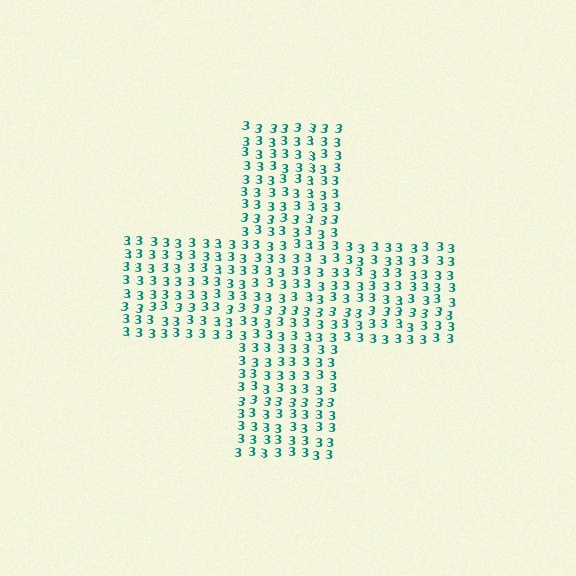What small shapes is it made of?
It is made of small digit 3's.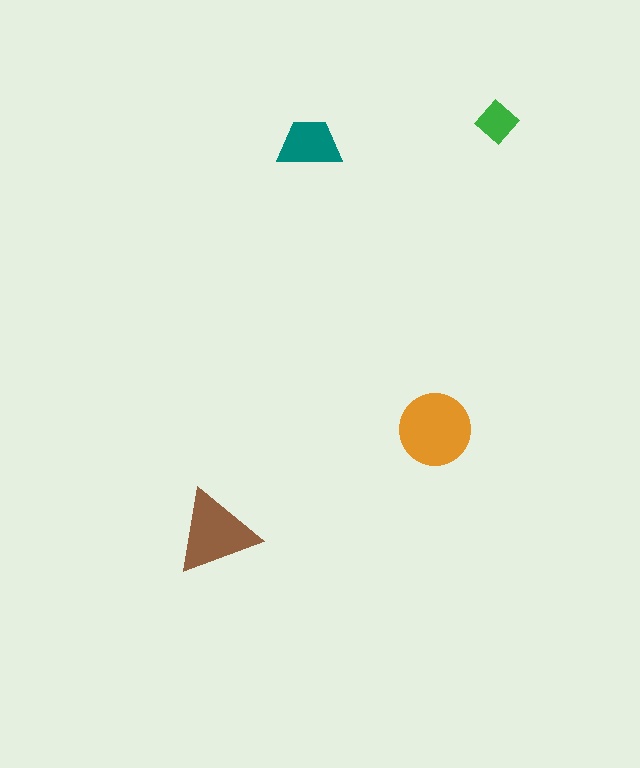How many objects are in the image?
There are 4 objects in the image.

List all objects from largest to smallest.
The orange circle, the brown triangle, the teal trapezoid, the green diamond.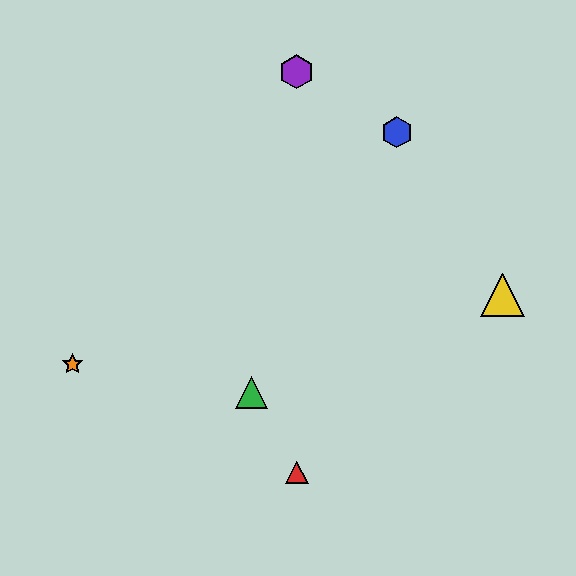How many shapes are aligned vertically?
2 shapes (the red triangle, the purple hexagon) are aligned vertically.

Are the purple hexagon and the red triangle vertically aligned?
Yes, both are at x≈297.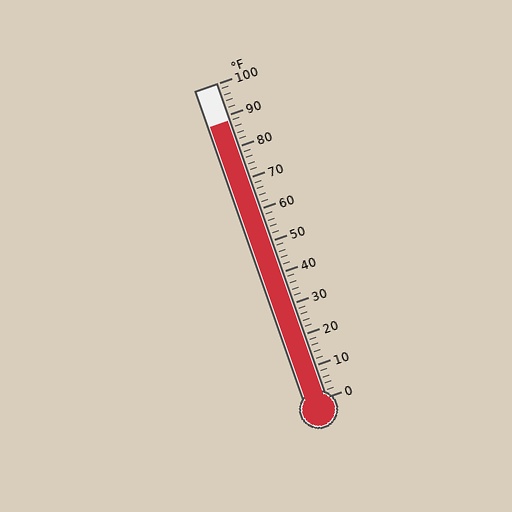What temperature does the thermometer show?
The thermometer shows approximately 88°F.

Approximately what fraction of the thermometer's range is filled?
The thermometer is filled to approximately 90% of its range.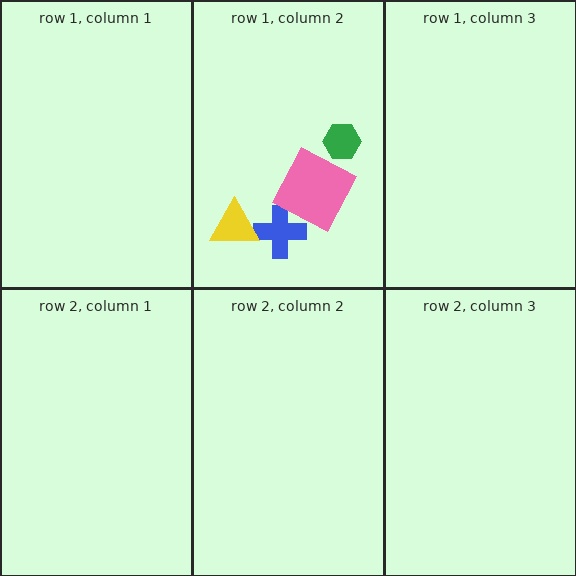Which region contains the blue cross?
The row 1, column 2 region.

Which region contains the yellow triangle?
The row 1, column 2 region.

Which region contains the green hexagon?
The row 1, column 2 region.